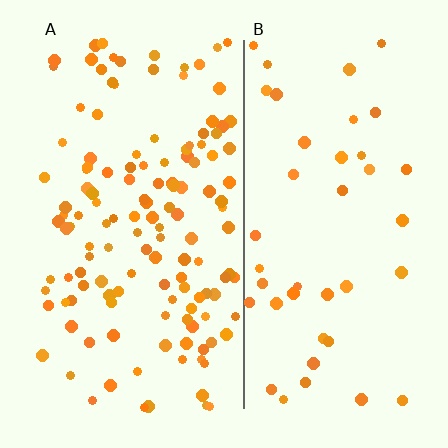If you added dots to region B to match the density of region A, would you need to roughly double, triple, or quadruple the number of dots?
Approximately triple.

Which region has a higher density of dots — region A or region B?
A (the left).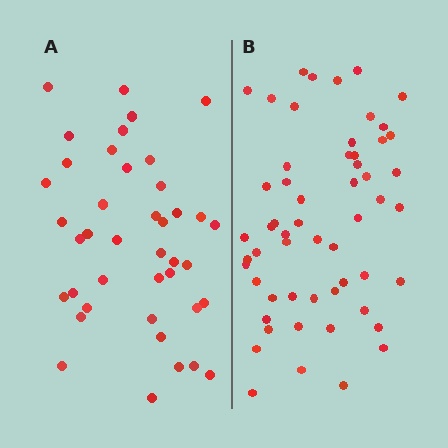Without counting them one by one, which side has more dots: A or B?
Region B (the right region) has more dots.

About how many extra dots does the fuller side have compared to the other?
Region B has approximately 15 more dots than region A.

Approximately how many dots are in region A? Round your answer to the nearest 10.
About 40 dots. (The exact count is 41, which rounds to 40.)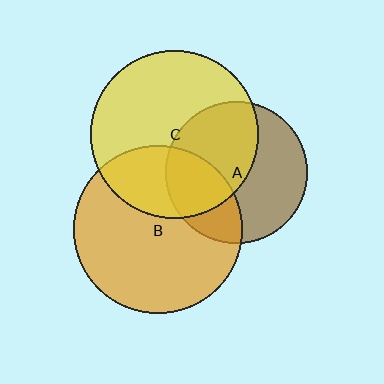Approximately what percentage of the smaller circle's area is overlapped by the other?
Approximately 30%.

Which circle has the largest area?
Circle B (orange).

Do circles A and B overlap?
Yes.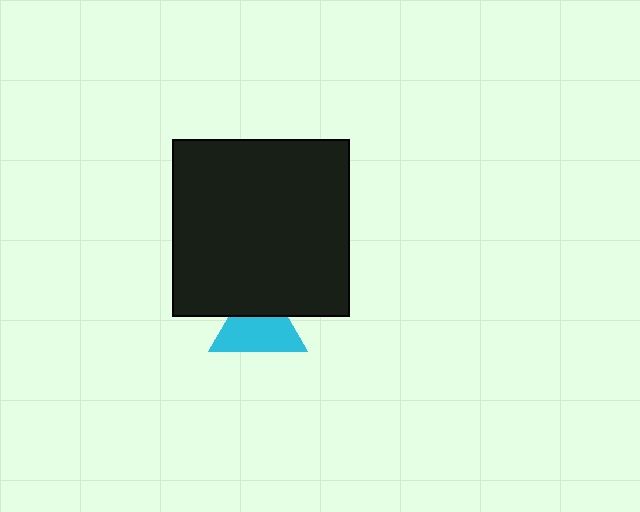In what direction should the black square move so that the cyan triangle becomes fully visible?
The black square should move up. That is the shortest direction to clear the overlap and leave the cyan triangle fully visible.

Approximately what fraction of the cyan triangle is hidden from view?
Roughly 36% of the cyan triangle is hidden behind the black square.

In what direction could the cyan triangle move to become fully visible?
The cyan triangle could move down. That would shift it out from behind the black square entirely.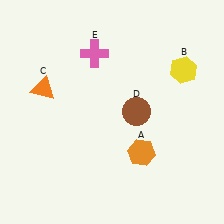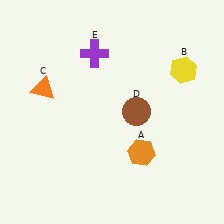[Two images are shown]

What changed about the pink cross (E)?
In Image 1, E is pink. In Image 2, it changed to purple.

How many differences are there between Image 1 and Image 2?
There is 1 difference between the two images.